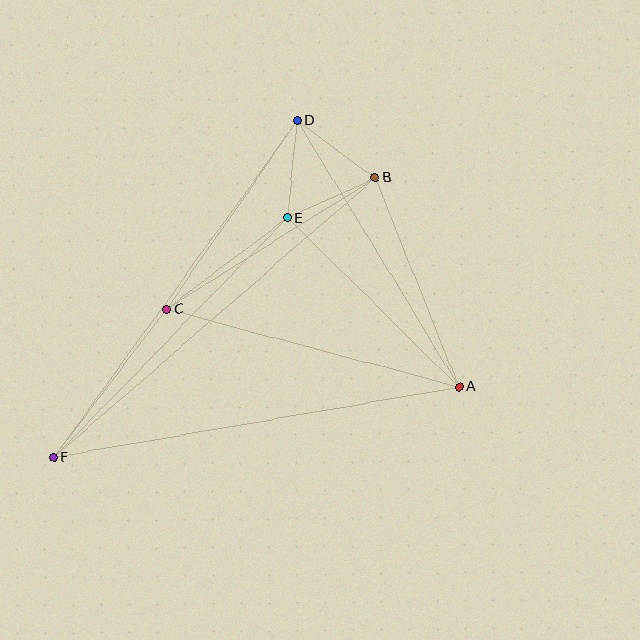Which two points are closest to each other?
Points B and E are closest to each other.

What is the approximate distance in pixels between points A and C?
The distance between A and C is approximately 302 pixels.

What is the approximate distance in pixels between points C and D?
The distance between C and D is approximately 229 pixels.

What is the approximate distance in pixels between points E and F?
The distance between E and F is approximately 334 pixels.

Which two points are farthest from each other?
Points B and F are farthest from each other.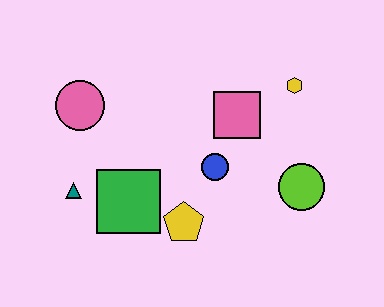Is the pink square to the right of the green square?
Yes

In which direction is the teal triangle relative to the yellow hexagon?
The teal triangle is to the left of the yellow hexagon.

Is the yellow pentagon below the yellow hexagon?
Yes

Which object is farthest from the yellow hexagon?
The teal triangle is farthest from the yellow hexagon.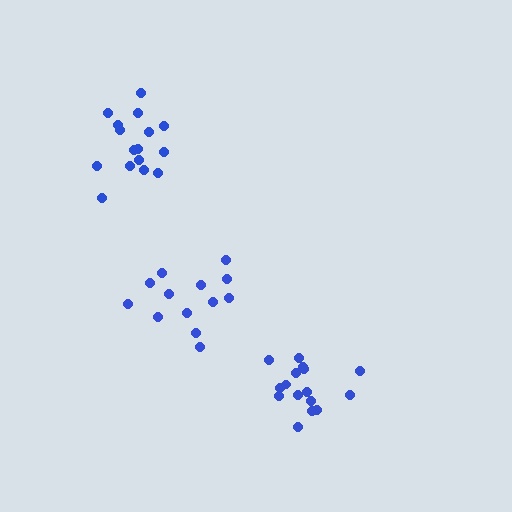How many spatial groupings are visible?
There are 3 spatial groupings.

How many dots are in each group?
Group 1: 16 dots, Group 2: 13 dots, Group 3: 16 dots (45 total).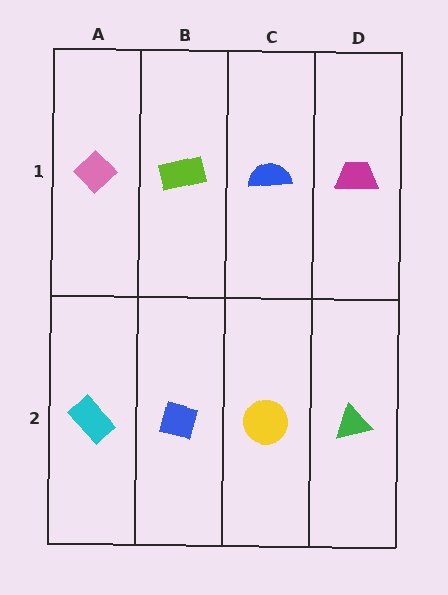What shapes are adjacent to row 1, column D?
A green triangle (row 2, column D), a blue semicircle (row 1, column C).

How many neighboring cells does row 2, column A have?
2.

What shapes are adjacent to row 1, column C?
A yellow circle (row 2, column C), a lime rectangle (row 1, column B), a magenta trapezoid (row 1, column D).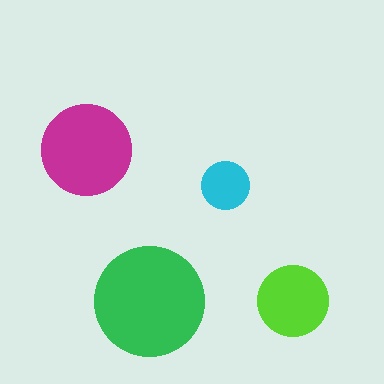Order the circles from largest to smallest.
the green one, the magenta one, the lime one, the cyan one.